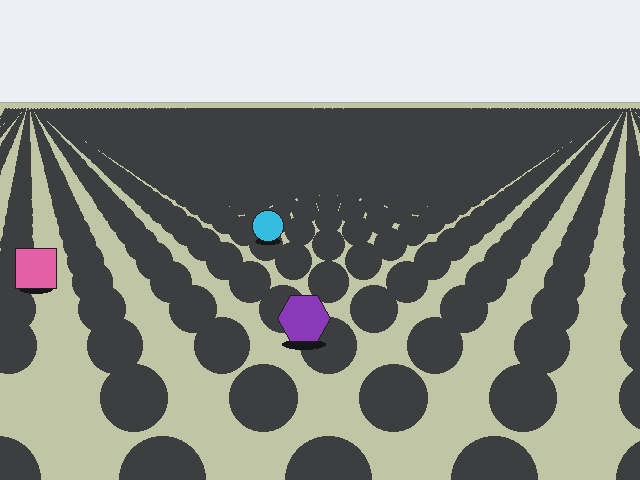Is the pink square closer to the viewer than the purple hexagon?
No. The purple hexagon is closer — you can tell from the texture gradient: the ground texture is coarser near it.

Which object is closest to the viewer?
The purple hexagon is closest. The texture marks near it are larger and more spread out.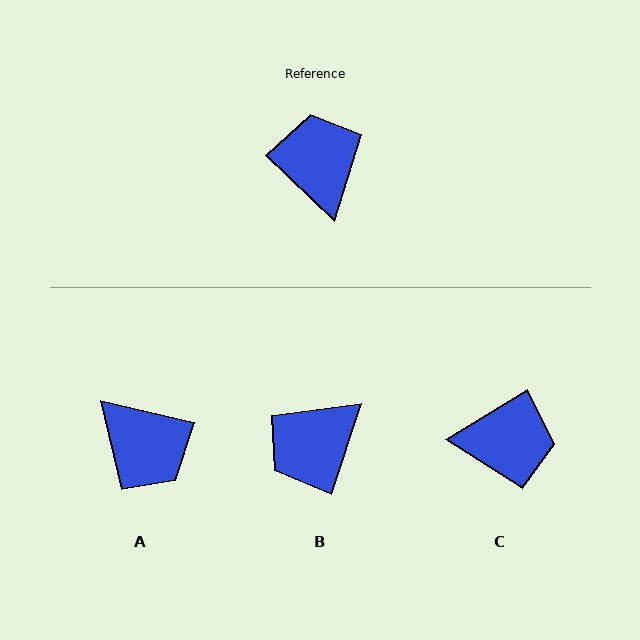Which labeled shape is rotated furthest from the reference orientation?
A, about 149 degrees away.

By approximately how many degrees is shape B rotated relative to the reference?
Approximately 115 degrees counter-clockwise.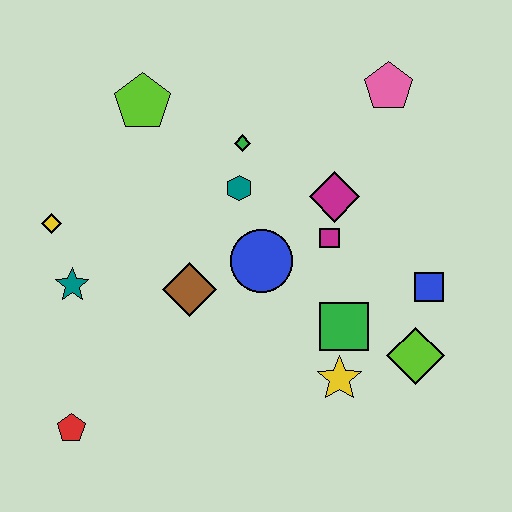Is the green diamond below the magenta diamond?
No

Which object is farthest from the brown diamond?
The pink pentagon is farthest from the brown diamond.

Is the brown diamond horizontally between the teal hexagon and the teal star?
Yes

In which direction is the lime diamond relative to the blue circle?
The lime diamond is to the right of the blue circle.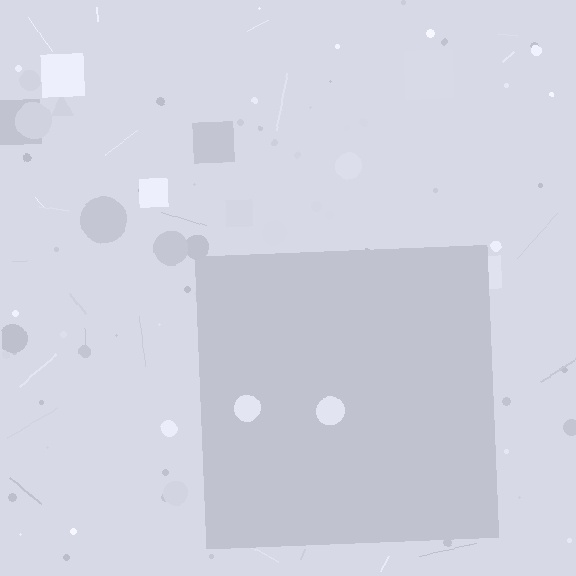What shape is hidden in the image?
A square is hidden in the image.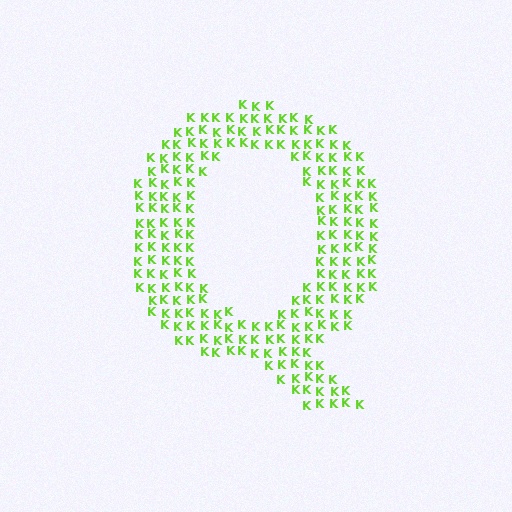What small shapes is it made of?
It is made of small letter K's.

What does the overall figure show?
The overall figure shows the letter Q.